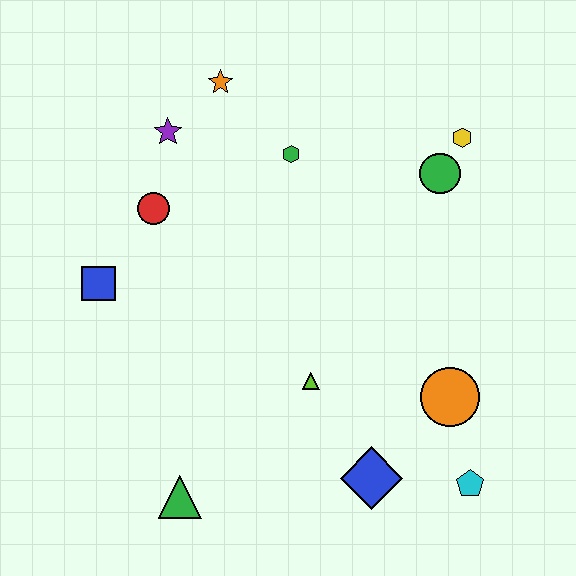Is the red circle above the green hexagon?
No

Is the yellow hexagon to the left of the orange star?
No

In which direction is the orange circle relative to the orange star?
The orange circle is below the orange star.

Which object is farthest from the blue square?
The cyan pentagon is farthest from the blue square.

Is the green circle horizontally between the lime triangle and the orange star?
No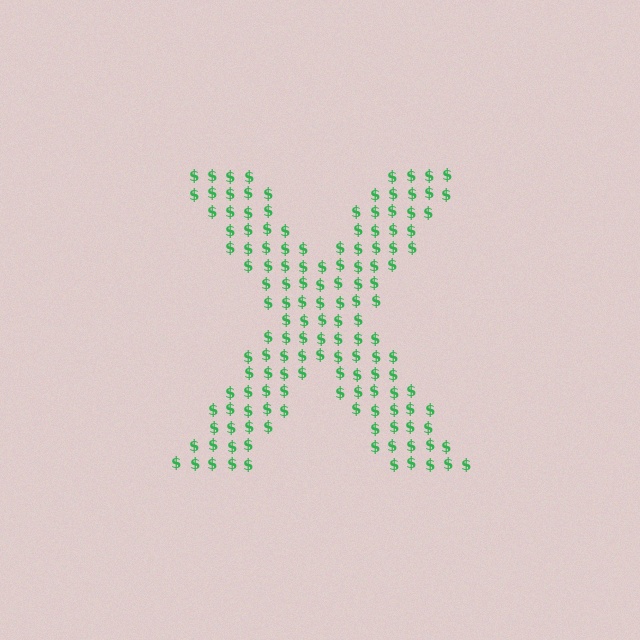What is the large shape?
The large shape is the letter X.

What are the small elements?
The small elements are dollar signs.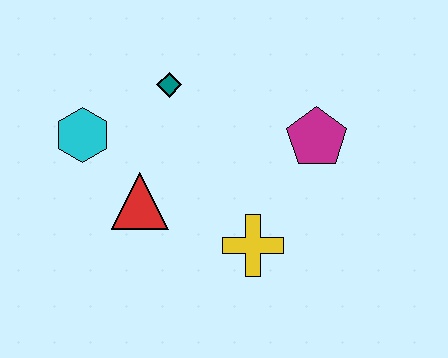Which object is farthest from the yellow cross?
The cyan hexagon is farthest from the yellow cross.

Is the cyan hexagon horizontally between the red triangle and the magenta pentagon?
No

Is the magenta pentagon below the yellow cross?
No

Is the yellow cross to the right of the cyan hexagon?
Yes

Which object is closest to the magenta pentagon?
The yellow cross is closest to the magenta pentagon.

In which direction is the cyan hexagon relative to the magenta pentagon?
The cyan hexagon is to the left of the magenta pentagon.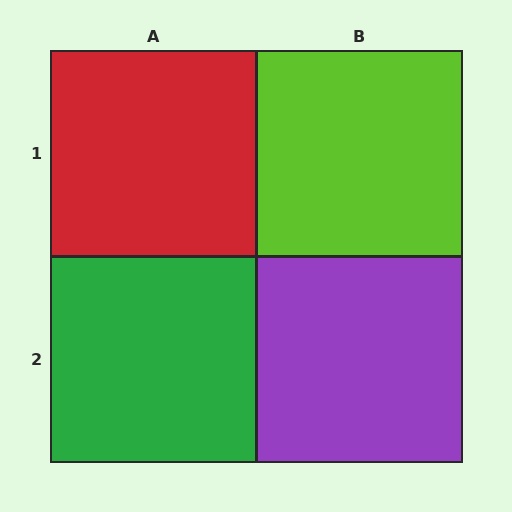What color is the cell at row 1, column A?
Red.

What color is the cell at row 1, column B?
Lime.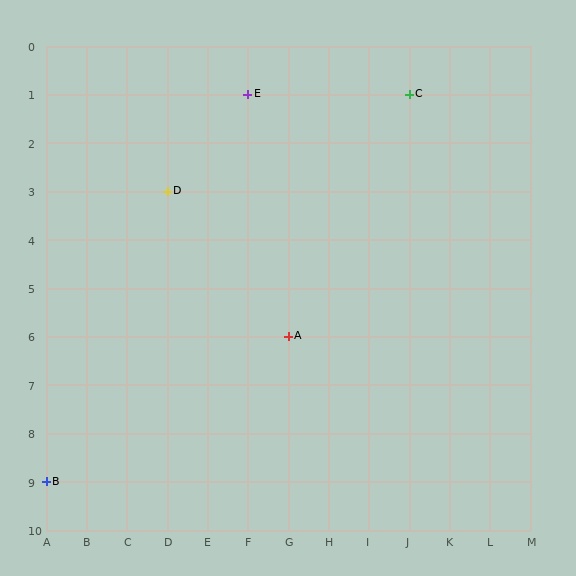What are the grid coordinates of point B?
Point B is at grid coordinates (A, 9).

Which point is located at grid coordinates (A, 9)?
Point B is at (A, 9).